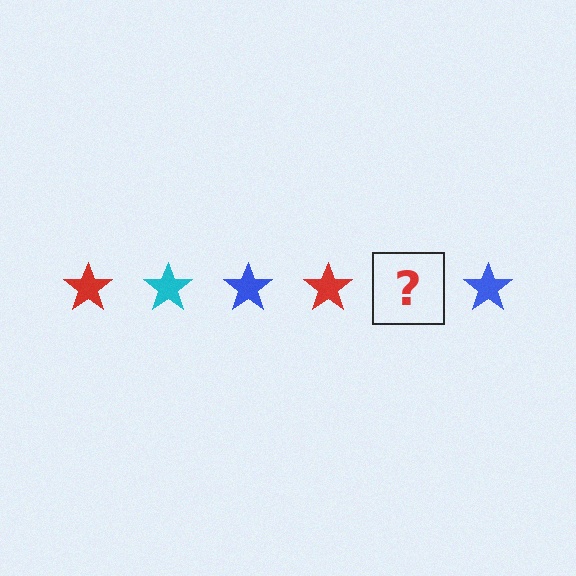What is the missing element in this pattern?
The missing element is a cyan star.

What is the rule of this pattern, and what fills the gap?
The rule is that the pattern cycles through red, cyan, blue stars. The gap should be filled with a cyan star.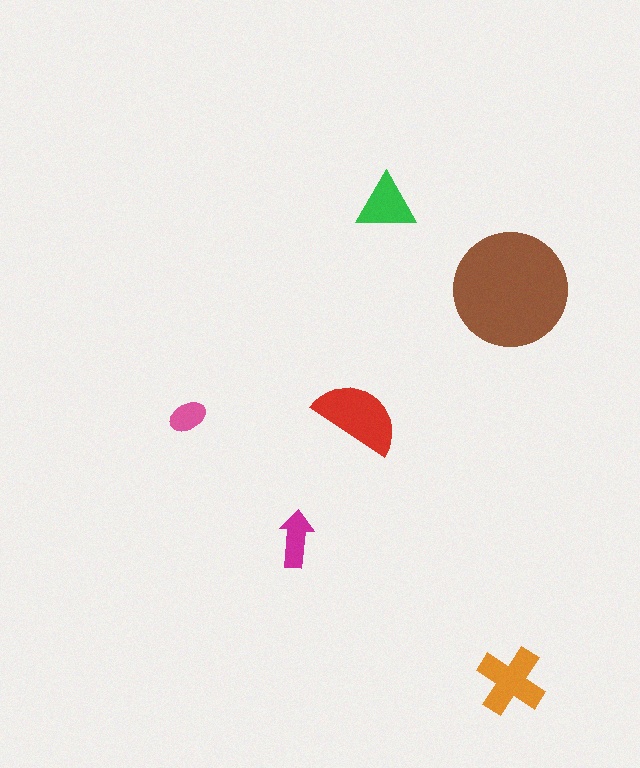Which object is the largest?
The brown circle.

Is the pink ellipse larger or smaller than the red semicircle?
Smaller.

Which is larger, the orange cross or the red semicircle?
The red semicircle.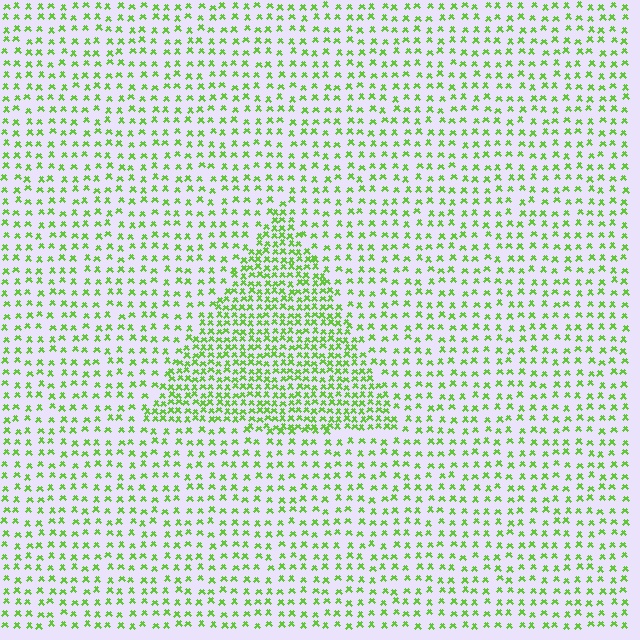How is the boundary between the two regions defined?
The boundary is defined by a change in element density (approximately 2.1x ratio). All elements are the same color, size, and shape.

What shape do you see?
I see a triangle.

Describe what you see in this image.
The image contains small lime elements arranged at two different densities. A triangle-shaped region is visible where the elements are more densely packed than the surrounding area.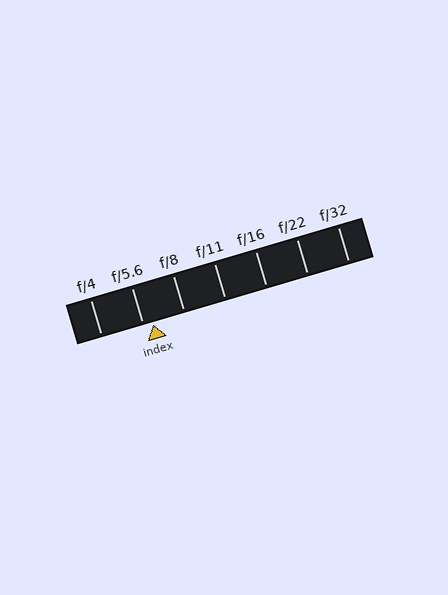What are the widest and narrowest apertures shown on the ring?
The widest aperture shown is f/4 and the narrowest is f/32.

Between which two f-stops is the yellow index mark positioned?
The index mark is between f/5.6 and f/8.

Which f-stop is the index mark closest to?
The index mark is closest to f/5.6.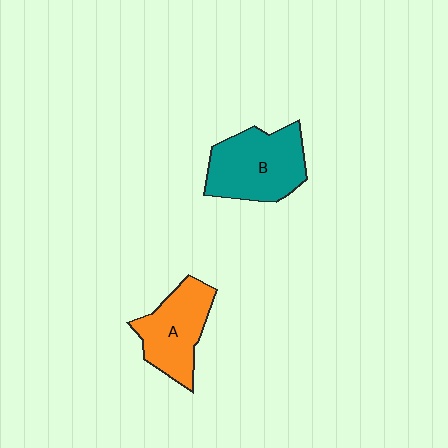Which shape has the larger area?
Shape B (teal).